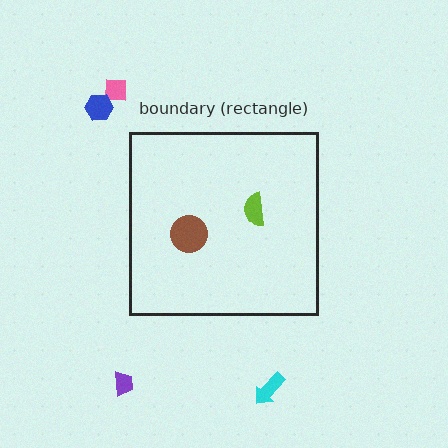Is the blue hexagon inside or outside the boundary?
Outside.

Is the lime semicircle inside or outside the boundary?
Inside.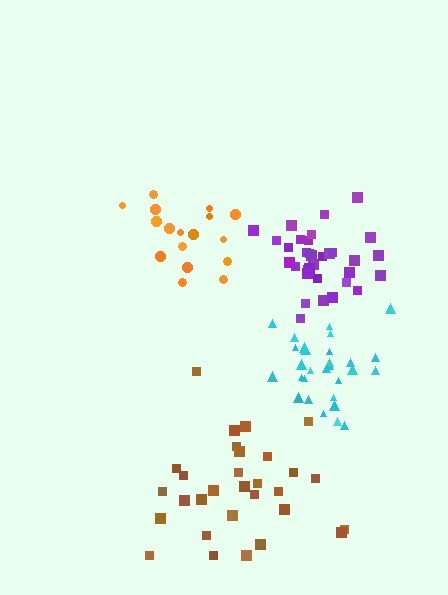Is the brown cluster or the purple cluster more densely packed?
Purple.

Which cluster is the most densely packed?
Cyan.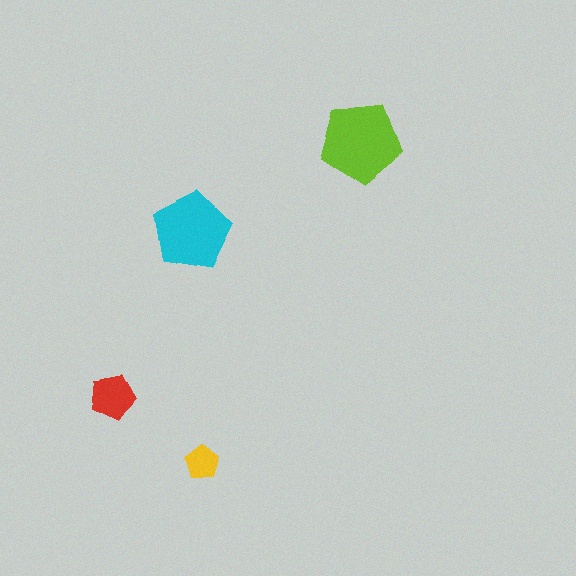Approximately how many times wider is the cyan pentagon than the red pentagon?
About 1.5 times wider.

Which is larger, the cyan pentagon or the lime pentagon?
The lime one.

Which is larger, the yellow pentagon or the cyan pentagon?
The cyan one.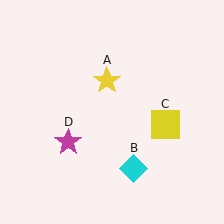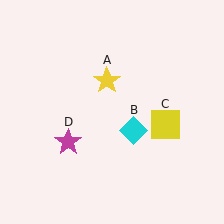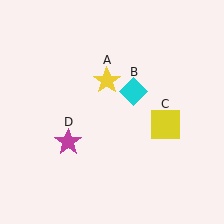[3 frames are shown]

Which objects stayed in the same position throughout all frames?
Yellow star (object A) and yellow square (object C) and magenta star (object D) remained stationary.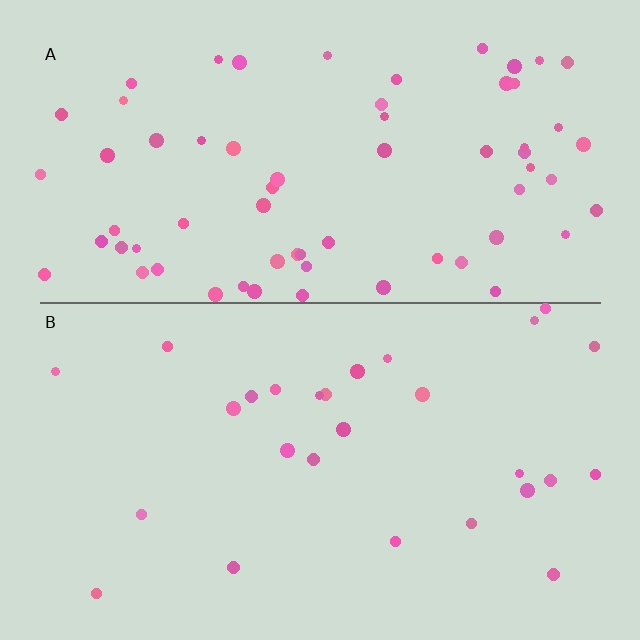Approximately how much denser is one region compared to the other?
Approximately 2.4× — region A over region B.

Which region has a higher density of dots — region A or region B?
A (the top).